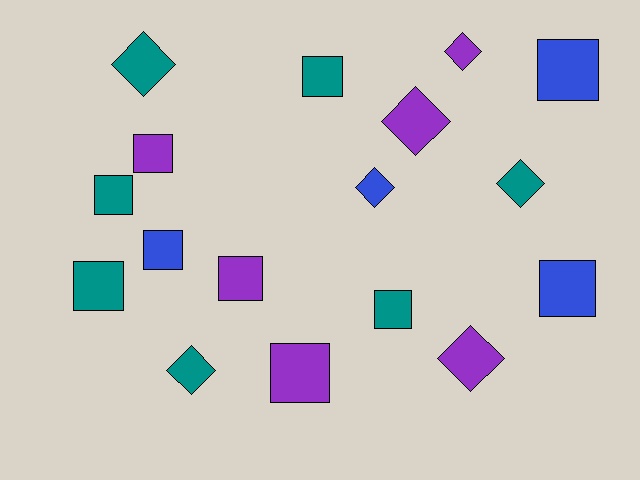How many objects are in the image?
There are 17 objects.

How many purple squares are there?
There are 3 purple squares.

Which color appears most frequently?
Teal, with 7 objects.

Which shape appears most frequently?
Square, with 10 objects.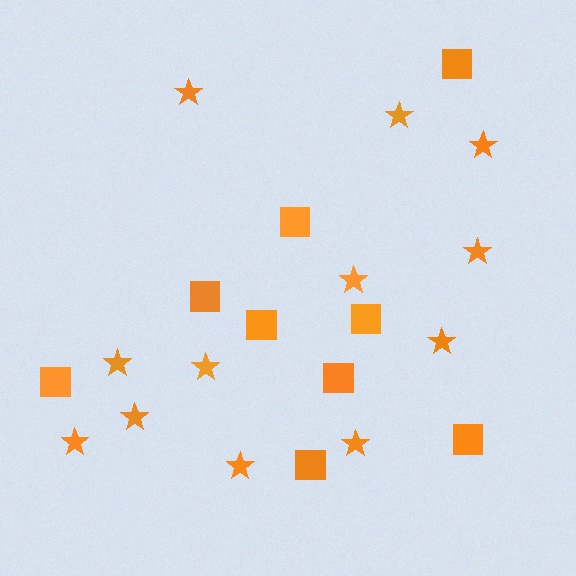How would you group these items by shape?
There are 2 groups: one group of stars (12) and one group of squares (9).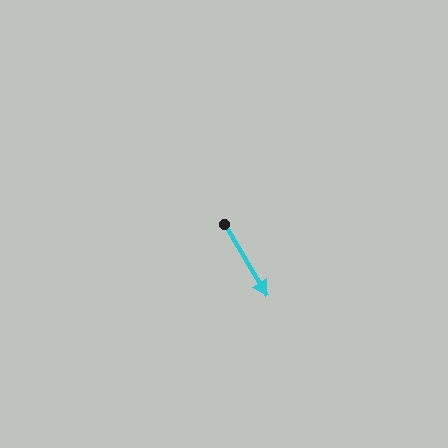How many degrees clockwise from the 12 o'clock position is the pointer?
Approximately 149 degrees.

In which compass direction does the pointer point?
Southeast.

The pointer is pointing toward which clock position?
Roughly 5 o'clock.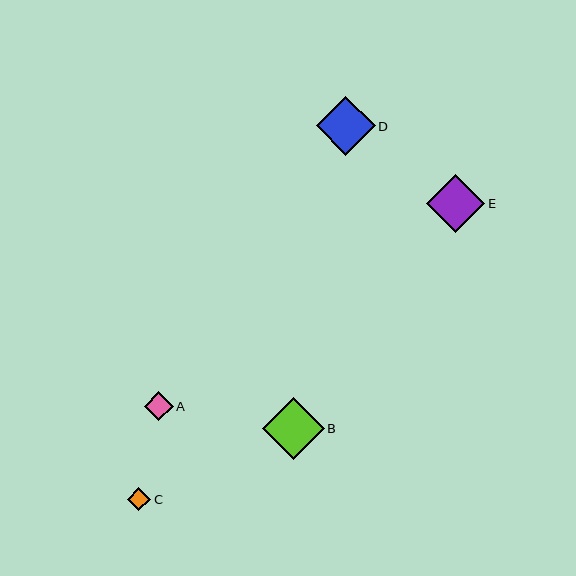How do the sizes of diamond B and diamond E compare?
Diamond B and diamond E are approximately the same size.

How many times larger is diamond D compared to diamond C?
Diamond D is approximately 2.5 times the size of diamond C.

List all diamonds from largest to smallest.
From largest to smallest: B, D, E, A, C.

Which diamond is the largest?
Diamond B is the largest with a size of approximately 61 pixels.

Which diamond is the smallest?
Diamond C is the smallest with a size of approximately 24 pixels.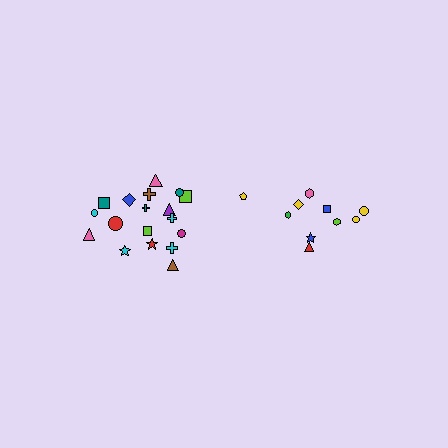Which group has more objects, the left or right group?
The left group.